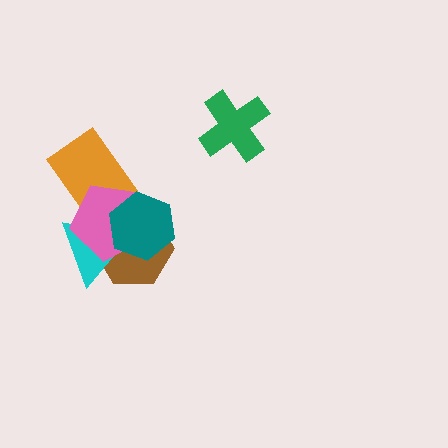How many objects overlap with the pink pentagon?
4 objects overlap with the pink pentagon.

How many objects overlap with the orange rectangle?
4 objects overlap with the orange rectangle.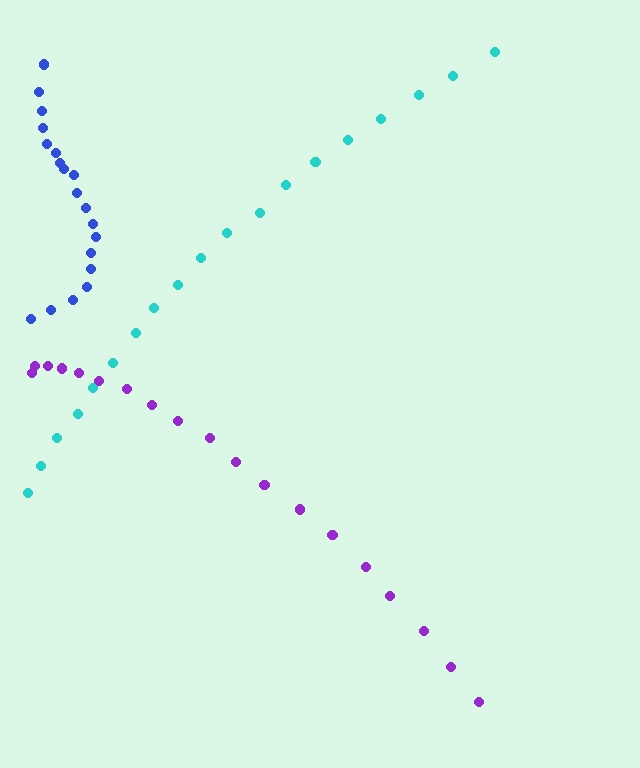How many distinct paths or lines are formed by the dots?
There are 3 distinct paths.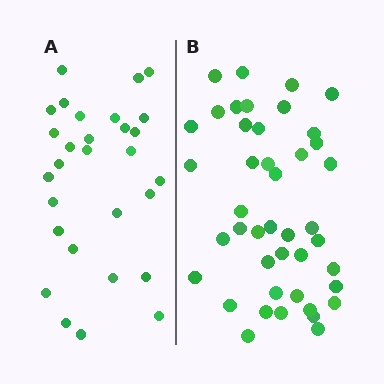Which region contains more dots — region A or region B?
Region B (the right region) has more dots.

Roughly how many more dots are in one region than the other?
Region B has approximately 15 more dots than region A.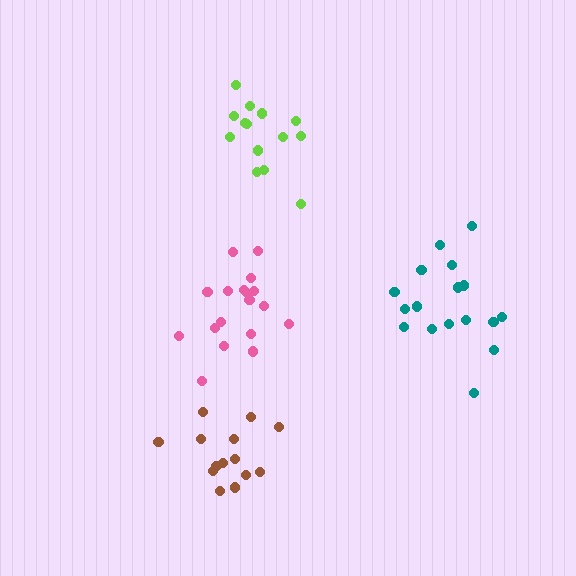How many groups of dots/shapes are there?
There are 4 groups.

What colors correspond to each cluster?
The clusters are colored: pink, brown, teal, lime.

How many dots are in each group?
Group 1: 18 dots, Group 2: 14 dots, Group 3: 18 dots, Group 4: 14 dots (64 total).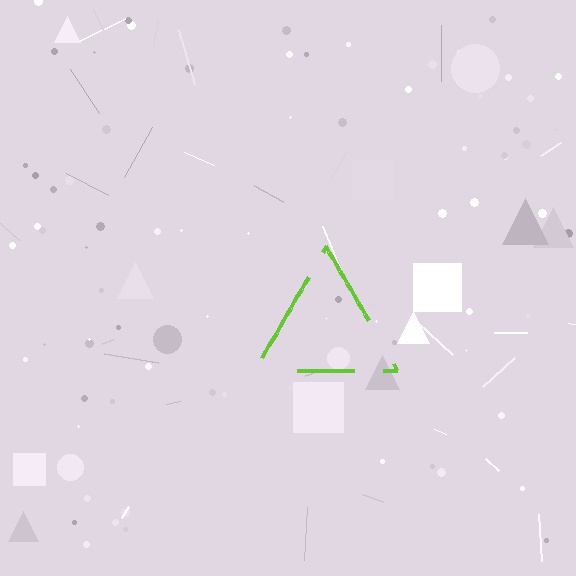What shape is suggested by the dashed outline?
The dashed outline suggests a triangle.